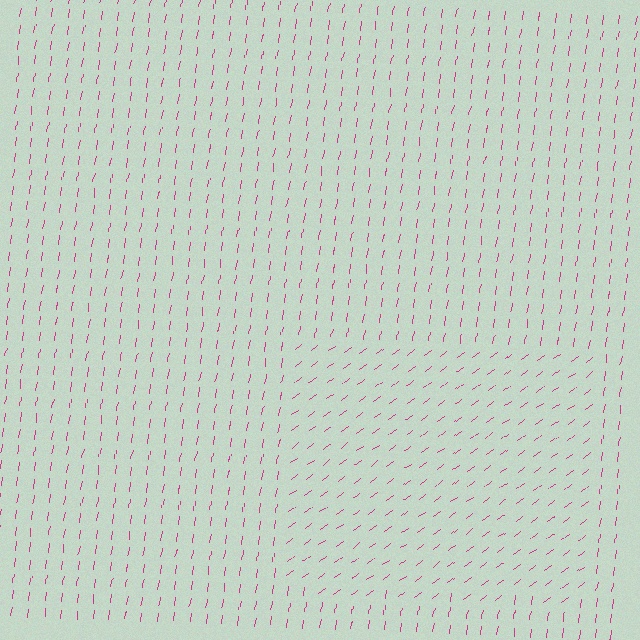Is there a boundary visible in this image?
Yes, there is a texture boundary formed by a change in line orientation.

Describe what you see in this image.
The image is filled with small magenta line segments. A rectangle region in the image has lines oriented differently from the surrounding lines, creating a visible texture boundary.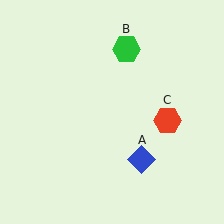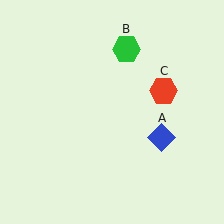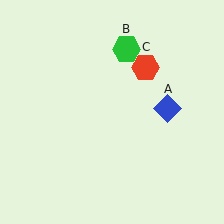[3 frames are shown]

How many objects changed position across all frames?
2 objects changed position: blue diamond (object A), red hexagon (object C).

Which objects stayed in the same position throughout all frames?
Green hexagon (object B) remained stationary.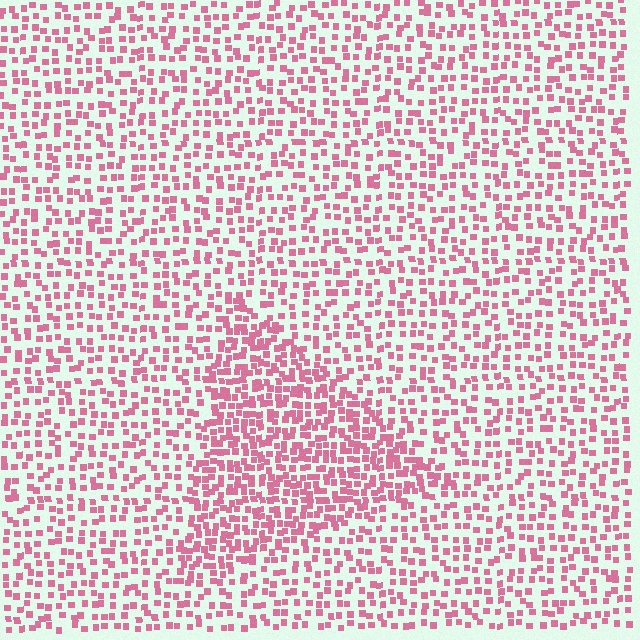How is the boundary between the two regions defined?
The boundary is defined by a change in element density (approximately 1.8x ratio). All elements are the same color, size, and shape.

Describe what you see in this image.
The image contains small pink elements arranged at two different densities. A triangle-shaped region is visible where the elements are more densely packed than the surrounding area.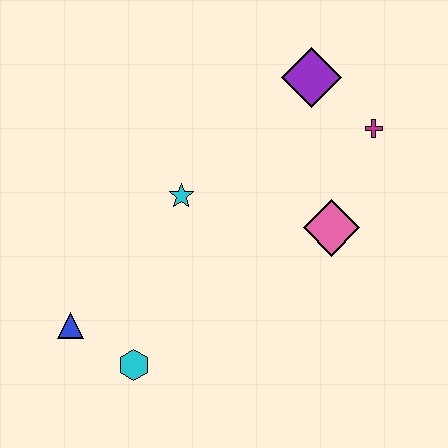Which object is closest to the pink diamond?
The magenta cross is closest to the pink diamond.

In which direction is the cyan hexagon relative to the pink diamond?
The cyan hexagon is to the left of the pink diamond.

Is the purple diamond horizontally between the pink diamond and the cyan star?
Yes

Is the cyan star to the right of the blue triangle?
Yes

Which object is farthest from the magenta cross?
The blue triangle is farthest from the magenta cross.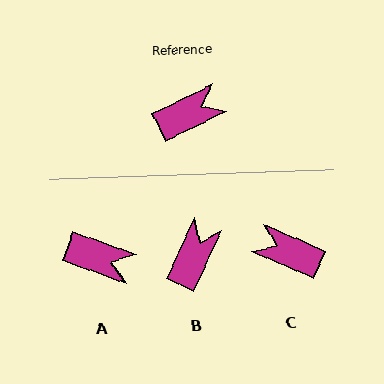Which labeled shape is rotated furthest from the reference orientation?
C, about 130 degrees away.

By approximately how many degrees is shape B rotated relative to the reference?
Approximately 39 degrees counter-clockwise.